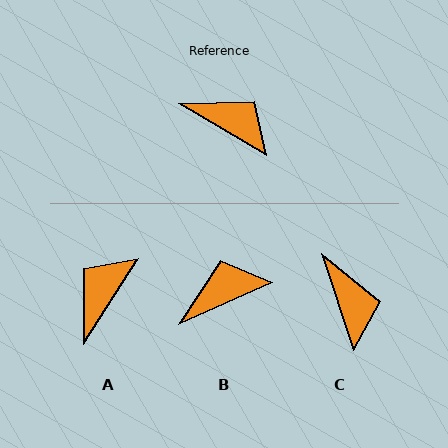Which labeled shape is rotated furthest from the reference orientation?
A, about 88 degrees away.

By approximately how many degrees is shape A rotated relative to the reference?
Approximately 88 degrees counter-clockwise.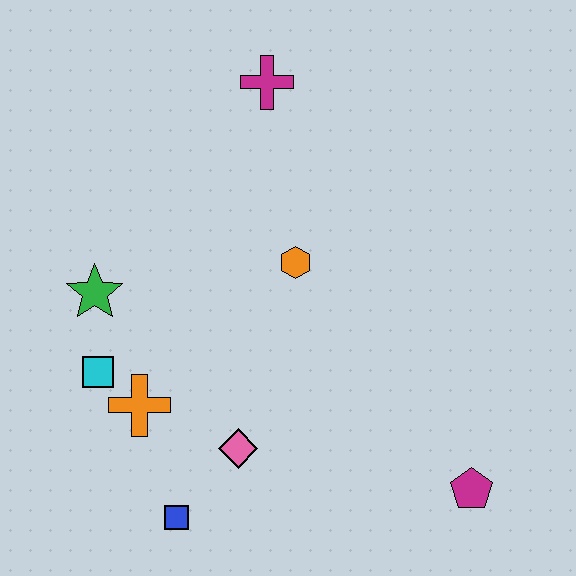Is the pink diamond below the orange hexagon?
Yes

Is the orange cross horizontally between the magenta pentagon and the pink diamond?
No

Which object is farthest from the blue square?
The magenta cross is farthest from the blue square.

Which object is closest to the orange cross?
The cyan square is closest to the orange cross.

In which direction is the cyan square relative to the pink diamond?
The cyan square is to the left of the pink diamond.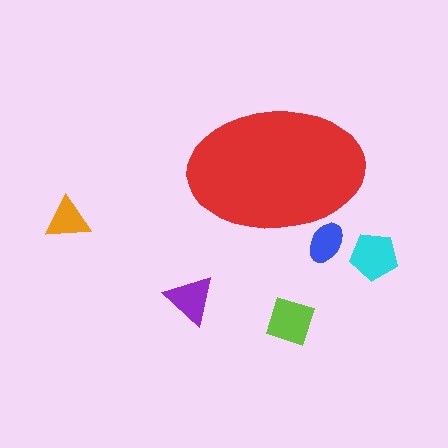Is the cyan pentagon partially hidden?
No, the cyan pentagon is fully visible.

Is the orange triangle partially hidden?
No, the orange triangle is fully visible.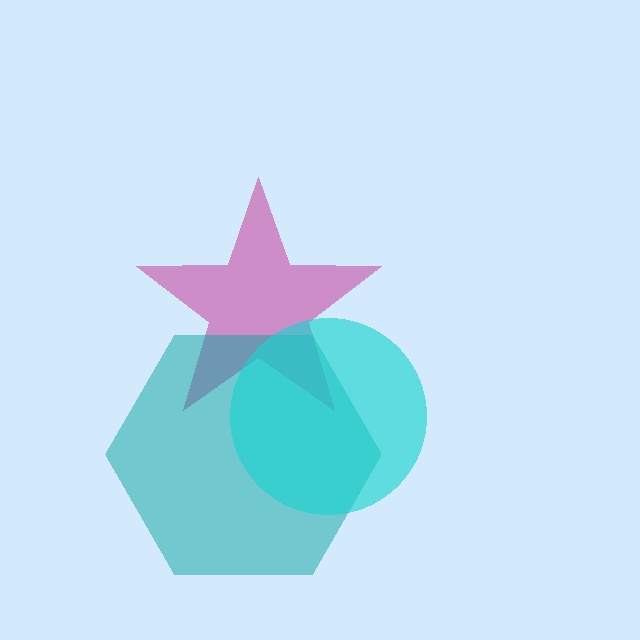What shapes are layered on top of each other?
The layered shapes are: a magenta star, a teal hexagon, a cyan circle.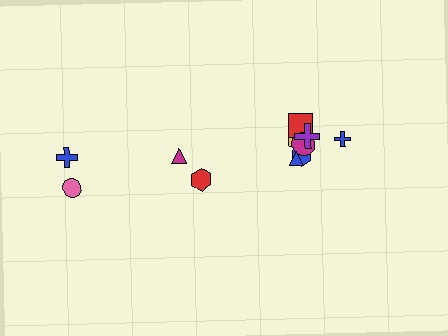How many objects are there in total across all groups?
There are 11 objects.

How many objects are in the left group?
There are 4 objects.